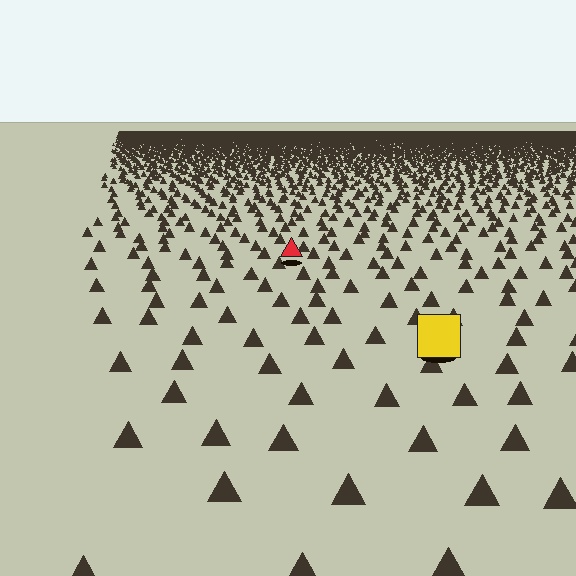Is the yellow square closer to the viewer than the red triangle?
Yes. The yellow square is closer — you can tell from the texture gradient: the ground texture is coarser near it.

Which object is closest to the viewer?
The yellow square is closest. The texture marks near it are larger and more spread out.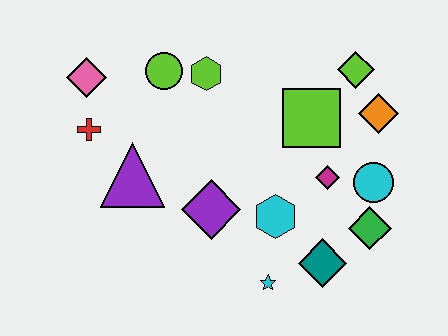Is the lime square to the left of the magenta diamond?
Yes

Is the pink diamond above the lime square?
Yes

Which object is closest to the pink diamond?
The red cross is closest to the pink diamond.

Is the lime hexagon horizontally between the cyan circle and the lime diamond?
No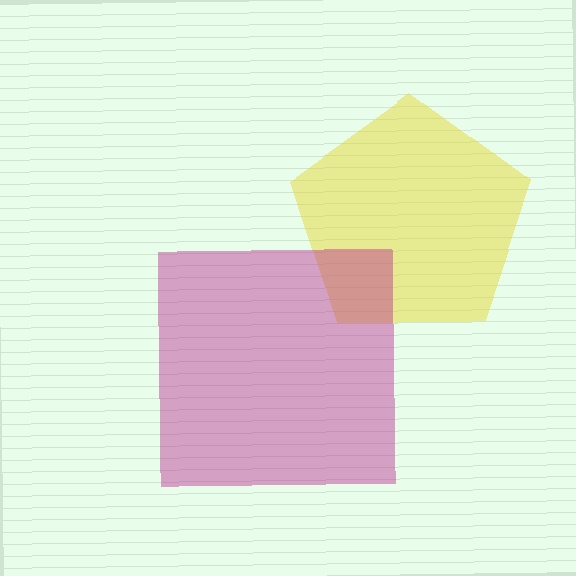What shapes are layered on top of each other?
The layered shapes are: a yellow pentagon, a magenta square.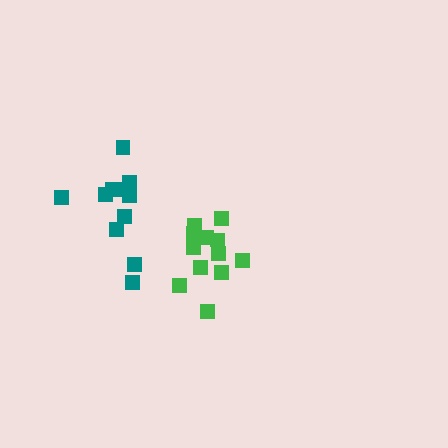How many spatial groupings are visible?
There are 2 spatial groupings.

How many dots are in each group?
Group 1: 11 dots, Group 2: 12 dots (23 total).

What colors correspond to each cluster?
The clusters are colored: teal, green.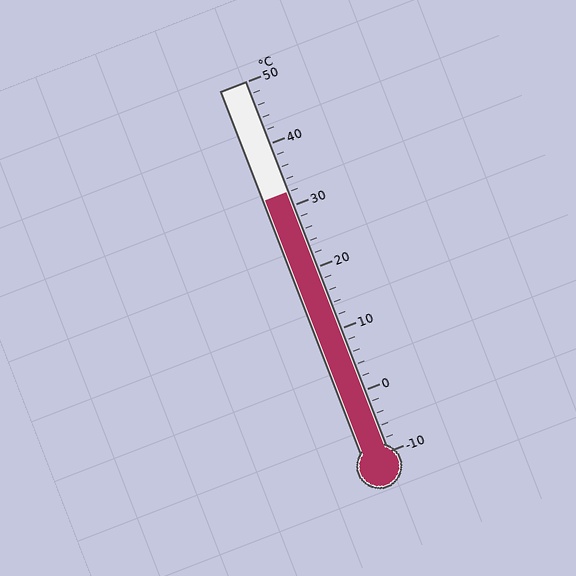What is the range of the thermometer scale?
The thermometer scale ranges from -10°C to 50°C.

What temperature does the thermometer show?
The thermometer shows approximately 32°C.